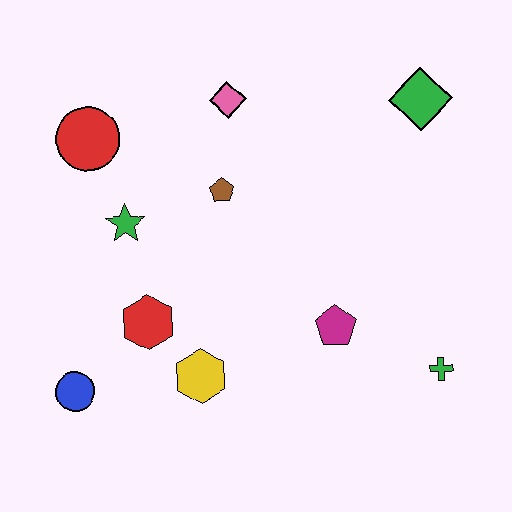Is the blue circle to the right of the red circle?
No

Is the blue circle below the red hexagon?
Yes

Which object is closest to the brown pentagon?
The pink diamond is closest to the brown pentagon.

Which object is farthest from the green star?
The green cross is farthest from the green star.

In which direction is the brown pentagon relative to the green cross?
The brown pentagon is to the left of the green cross.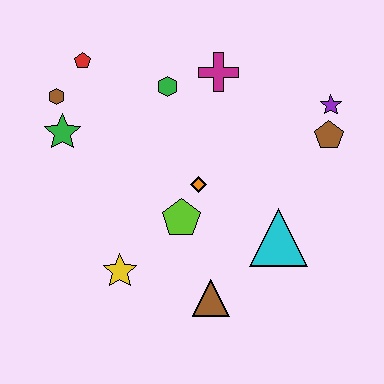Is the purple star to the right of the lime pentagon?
Yes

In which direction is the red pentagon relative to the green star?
The red pentagon is above the green star.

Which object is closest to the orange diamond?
The lime pentagon is closest to the orange diamond.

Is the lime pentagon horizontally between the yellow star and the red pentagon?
No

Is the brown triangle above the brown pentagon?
No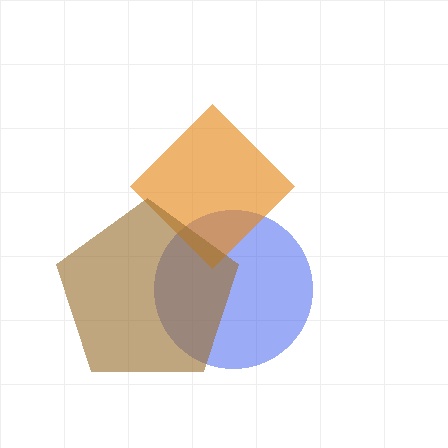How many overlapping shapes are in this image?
There are 3 overlapping shapes in the image.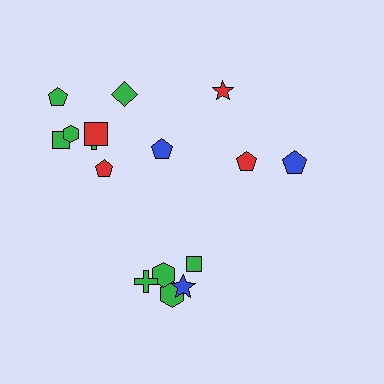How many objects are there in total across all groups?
There are 16 objects.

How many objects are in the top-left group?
There are 8 objects.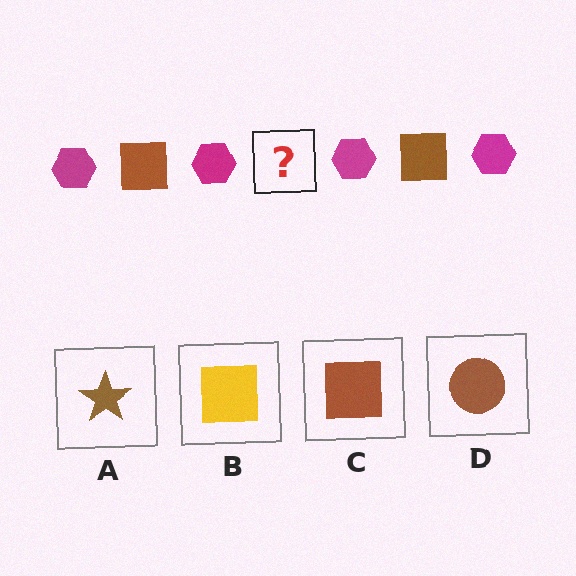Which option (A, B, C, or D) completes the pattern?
C.